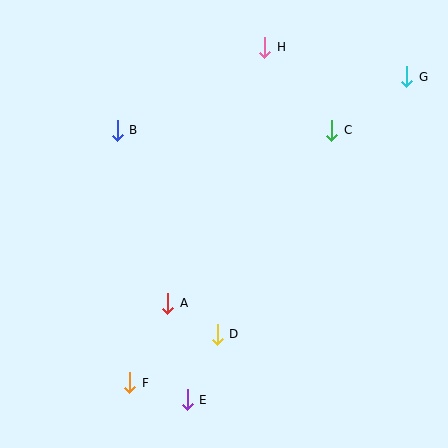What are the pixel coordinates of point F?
Point F is at (129, 383).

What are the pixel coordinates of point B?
Point B is at (117, 130).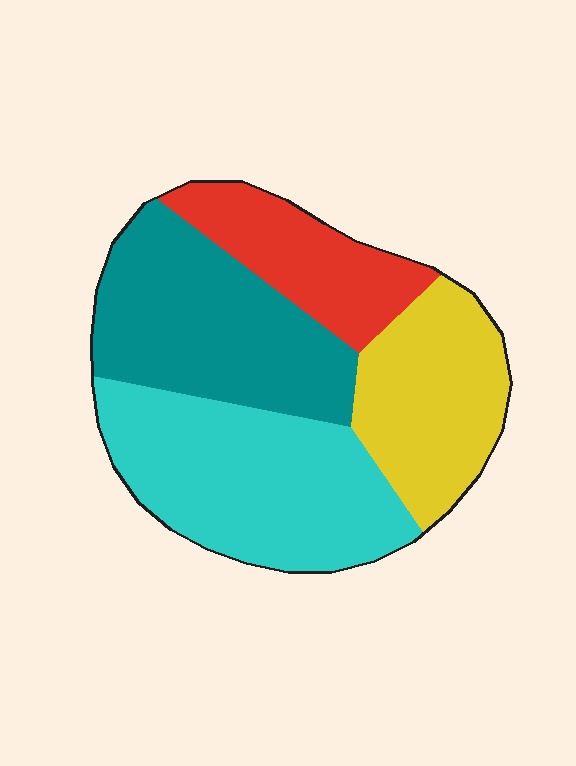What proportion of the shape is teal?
Teal covers around 30% of the shape.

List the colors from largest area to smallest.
From largest to smallest: cyan, teal, yellow, red.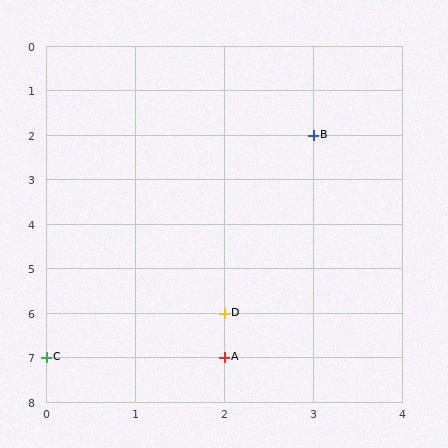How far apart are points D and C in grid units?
Points D and C are 2 columns and 1 row apart (about 2.2 grid units diagonally).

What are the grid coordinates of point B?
Point B is at grid coordinates (3, 2).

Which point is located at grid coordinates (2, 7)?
Point A is at (2, 7).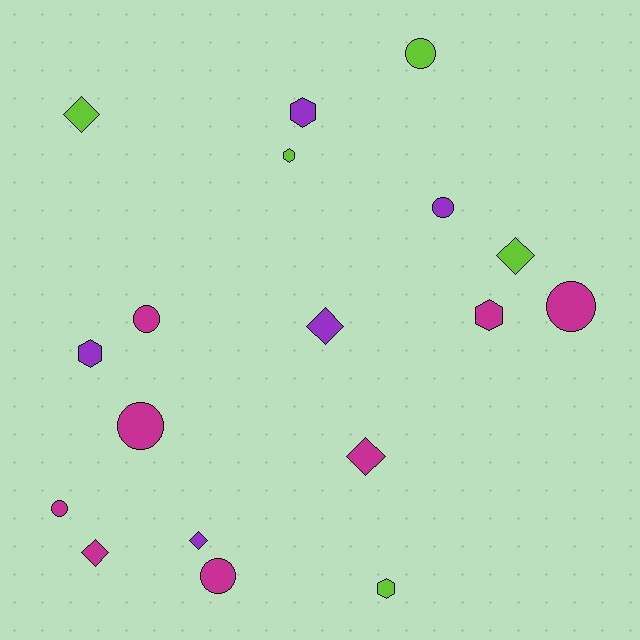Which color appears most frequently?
Magenta, with 8 objects.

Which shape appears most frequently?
Circle, with 7 objects.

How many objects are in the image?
There are 18 objects.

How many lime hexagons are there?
There are 2 lime hexagons.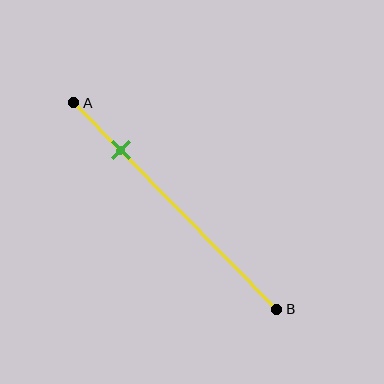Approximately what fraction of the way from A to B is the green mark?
The green mark is approximately 25% of the way from A to B.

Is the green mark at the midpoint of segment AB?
No, the mark is at about 25% from A, not at the 50% midpoint.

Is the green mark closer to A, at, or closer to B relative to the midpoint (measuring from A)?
The green mark is closer to point A than the midpoint of segment AB.